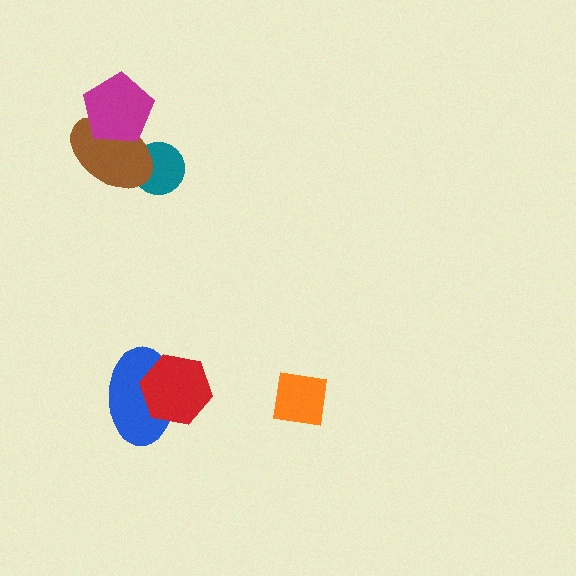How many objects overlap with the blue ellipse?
1 object overlaps with the blue ellipse.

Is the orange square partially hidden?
No, no other shape covers it.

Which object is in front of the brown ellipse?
The magenta pentagon is in front of the brown ellipse.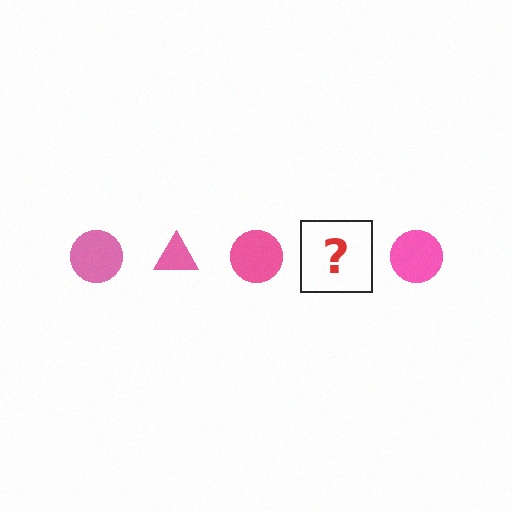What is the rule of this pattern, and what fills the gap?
The rule is that the pattern cycles through circle, triangle shapes in pink. The gap should be filled with a pink triangle.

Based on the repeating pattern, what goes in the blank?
The blank should be a pink triangle.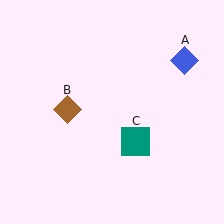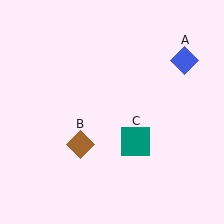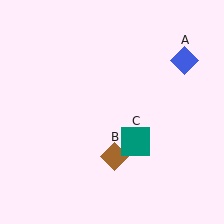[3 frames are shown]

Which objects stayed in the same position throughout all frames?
Blue diamond (object A) and teal square (object C) remained stationary.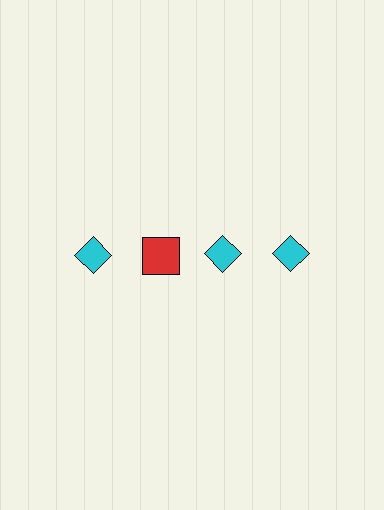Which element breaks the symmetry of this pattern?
The red square in the top row, second from left column breaks the symmetry. All other shapes are cyan diamonds.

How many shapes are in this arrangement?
There are 4 shapes arranged in a grid pattern.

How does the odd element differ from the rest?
It differs in both color (red instead of cyan) and shape (square instead of diamond).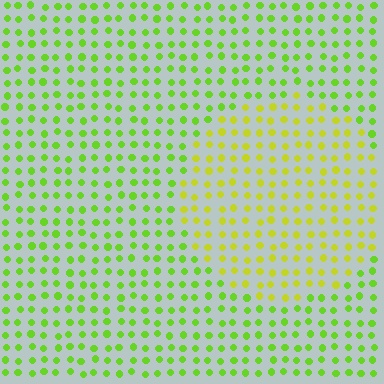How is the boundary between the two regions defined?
The boundary is defined purely by a slight shift in hue (about 31 degrees). Spacing, size, and orientation are identical on both sides.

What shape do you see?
I see a circle.